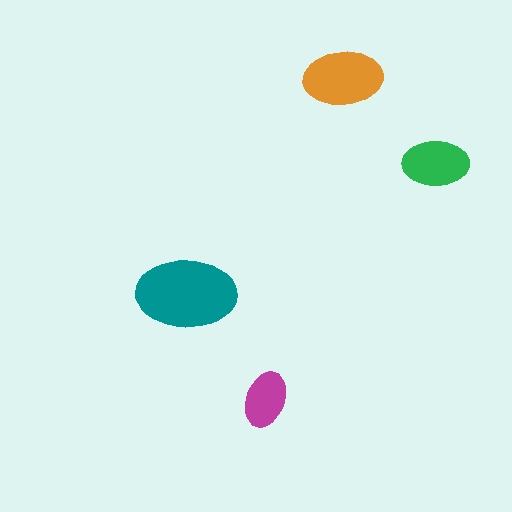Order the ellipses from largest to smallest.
the teal one, the orange one, the green one, the magenta one.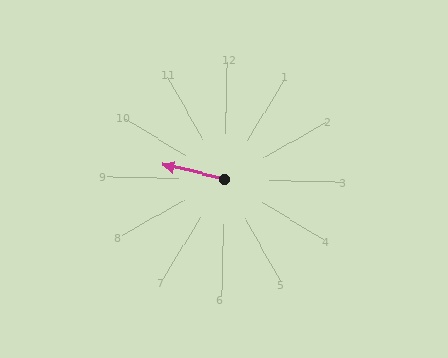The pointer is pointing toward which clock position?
Roughly 9 o'clock.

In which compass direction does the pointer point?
West.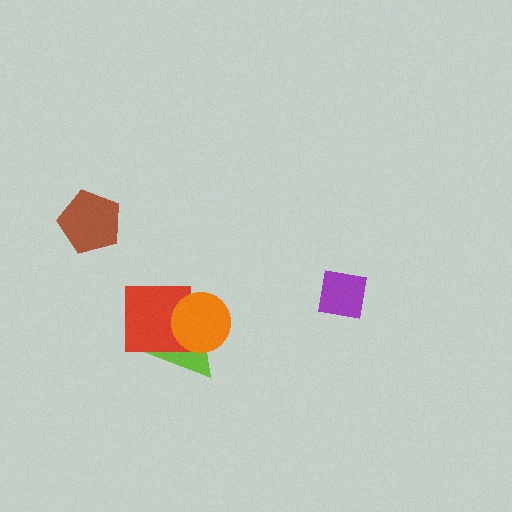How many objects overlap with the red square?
2 objects overlap with the red square.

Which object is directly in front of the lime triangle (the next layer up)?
The red square is directly in front of the lime triangle.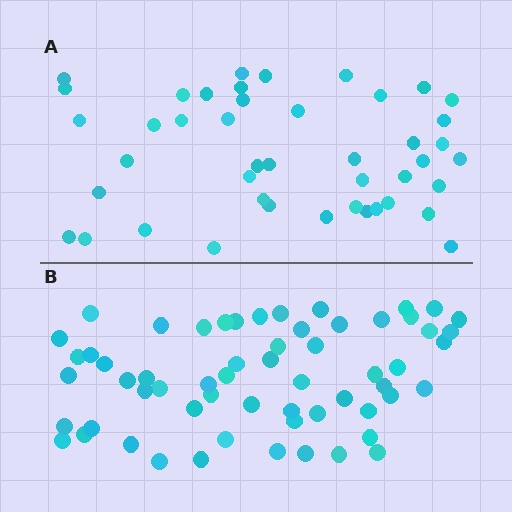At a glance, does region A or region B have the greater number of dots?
Region B (the bottom region) has more dots.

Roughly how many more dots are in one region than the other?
Region B has approximately 15 more dots than region A.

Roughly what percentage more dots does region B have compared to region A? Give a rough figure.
About 35% more.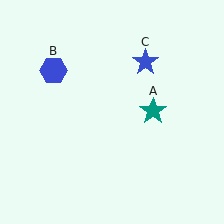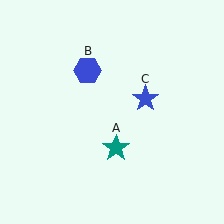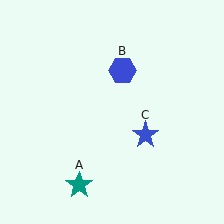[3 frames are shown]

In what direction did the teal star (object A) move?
The teal star (object A) moved down and to the left.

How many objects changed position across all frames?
3 objects changed position: teal star (object A), blue hexagon (object B), blue star (object C).